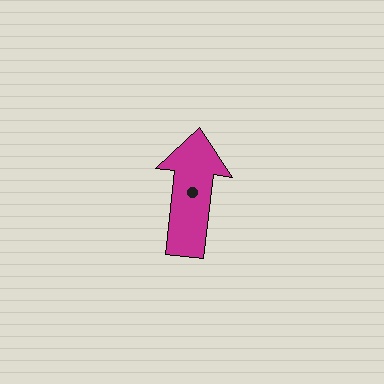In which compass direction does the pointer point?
North.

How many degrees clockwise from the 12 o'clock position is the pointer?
Approximately 6 degrees.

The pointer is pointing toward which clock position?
Roughly 12 o'clock.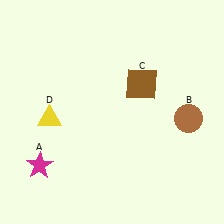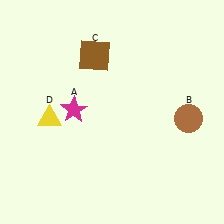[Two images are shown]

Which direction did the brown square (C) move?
The brown square (C) moved left.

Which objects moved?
The objects that moved are: the magenta star (A), the brown square (C).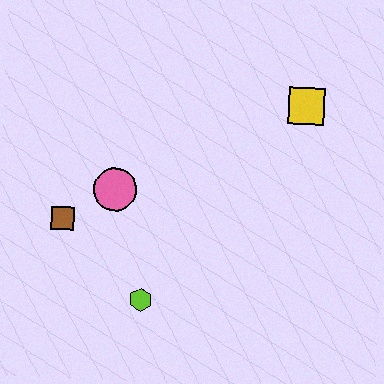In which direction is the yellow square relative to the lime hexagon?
The yellow square is above the lime hexagon.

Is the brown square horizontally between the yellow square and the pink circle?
No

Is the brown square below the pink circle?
Yes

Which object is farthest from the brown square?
The yellow square is farthest from the brown square.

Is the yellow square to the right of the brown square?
Yes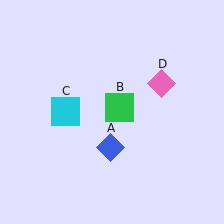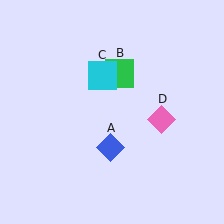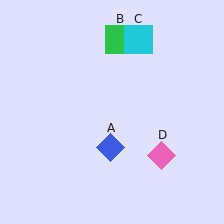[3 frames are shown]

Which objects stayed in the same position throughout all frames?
Blue diamond (object A) remained stationary.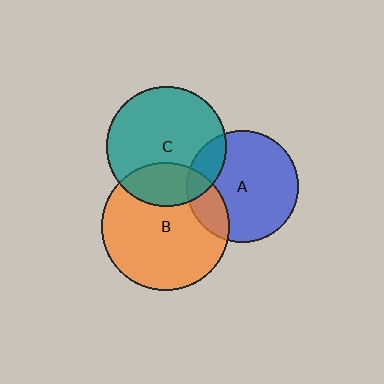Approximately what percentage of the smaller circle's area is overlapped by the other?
Approximately 15%.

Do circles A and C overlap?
Yes.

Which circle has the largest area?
Circle B (orange).